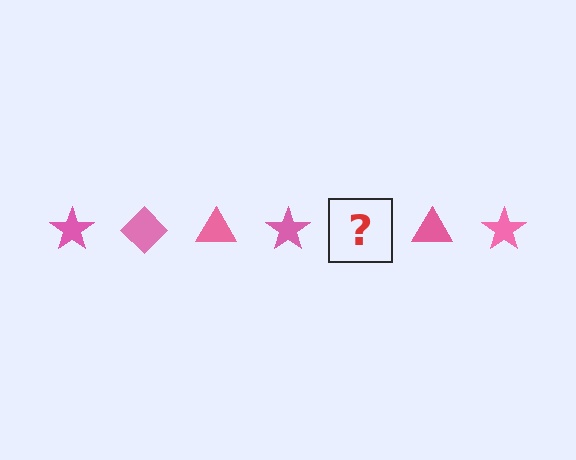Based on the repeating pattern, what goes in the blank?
The blank should be a pink diamond.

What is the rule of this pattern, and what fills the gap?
The rule is that the pattern cycles through star, diamond, triangle shapes in pink. The gap should be filled with a pink diamond.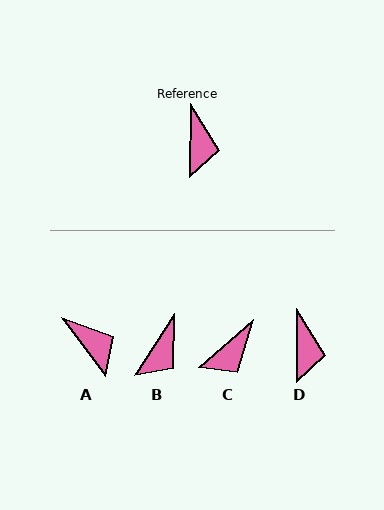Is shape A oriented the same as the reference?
No, it is off by about 37 degrees.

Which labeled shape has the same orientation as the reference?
D.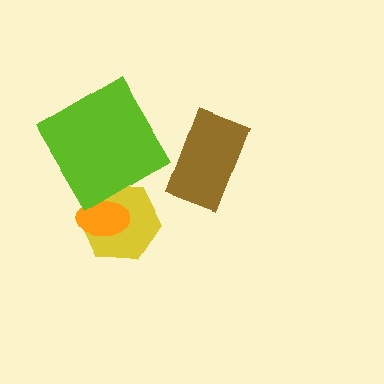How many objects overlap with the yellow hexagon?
2 objects overlap with the yellow hexagon.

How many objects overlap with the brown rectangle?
0 objects overlap with the brown rectangle.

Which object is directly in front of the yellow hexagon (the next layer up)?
The orange ellipse is directly in front of the yellow hexagon.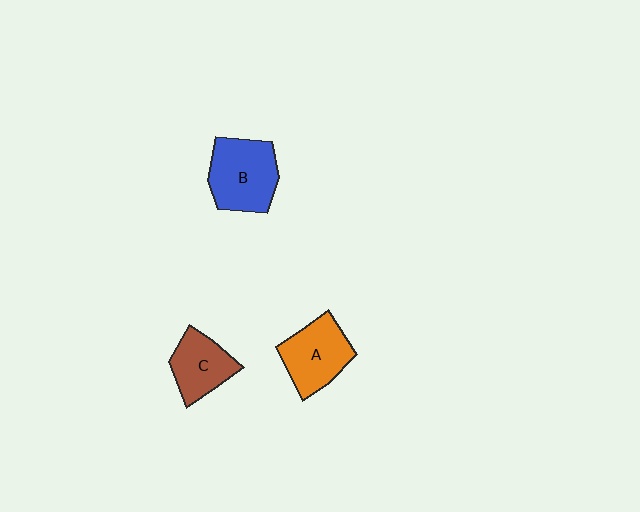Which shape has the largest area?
Shape B (blue).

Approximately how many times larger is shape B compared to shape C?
Approximately 1.4 times.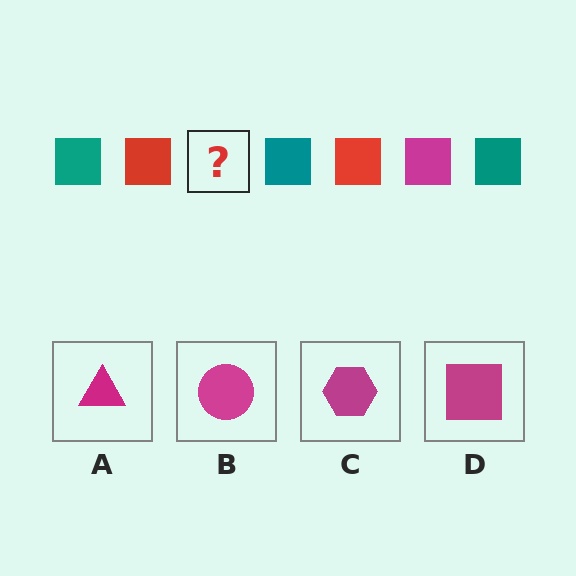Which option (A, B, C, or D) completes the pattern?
D.